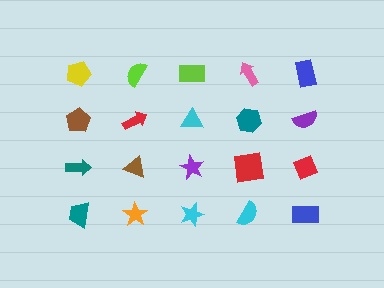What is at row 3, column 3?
A purple star.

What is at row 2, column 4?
A teal hexagon.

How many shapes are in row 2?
5 shapes.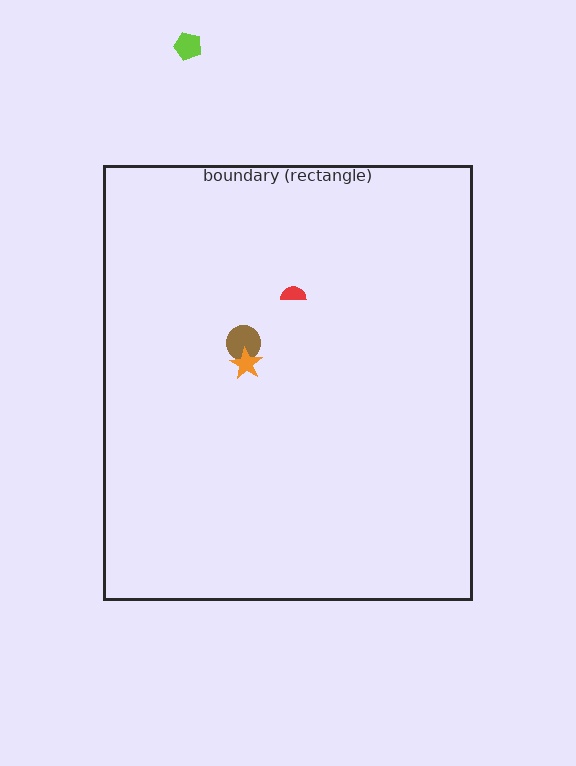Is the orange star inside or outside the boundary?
Inside.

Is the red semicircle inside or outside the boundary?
Inside.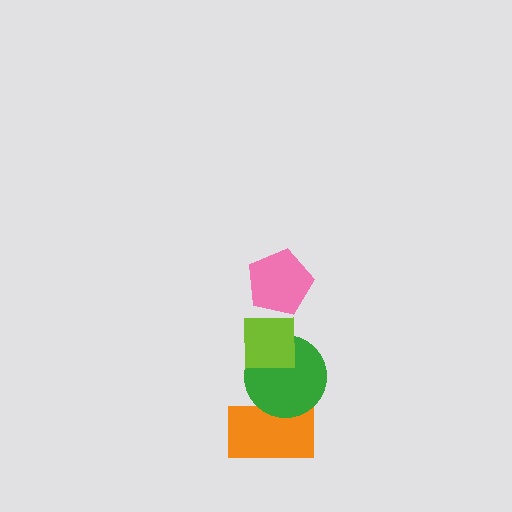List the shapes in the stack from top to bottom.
From top to bottom: the pink pentagon, the lime square, the green circle, the orange rectangle.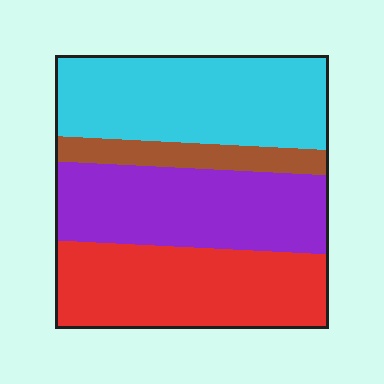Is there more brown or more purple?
Purple.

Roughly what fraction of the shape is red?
Red covers roughly 30% of the shape.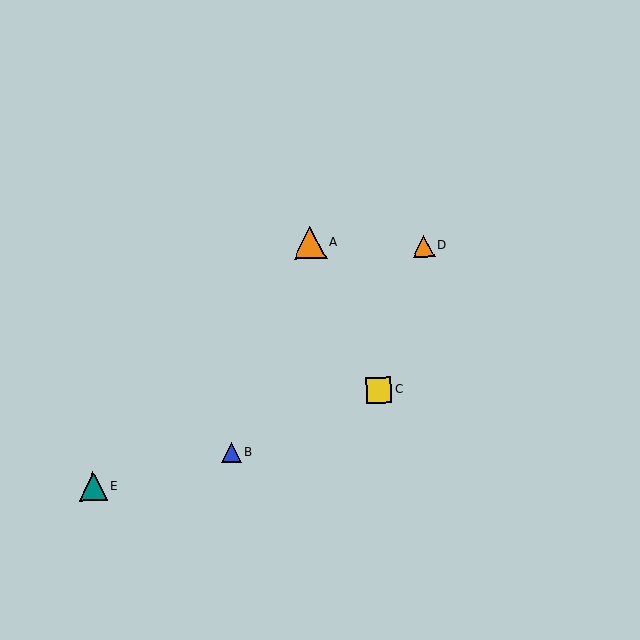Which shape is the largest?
The orange triangle (labeled A) is the largest.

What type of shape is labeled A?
Shape A is an orange triangle.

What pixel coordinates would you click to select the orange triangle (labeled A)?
Click at (310, 243) to select the orange triangle A.